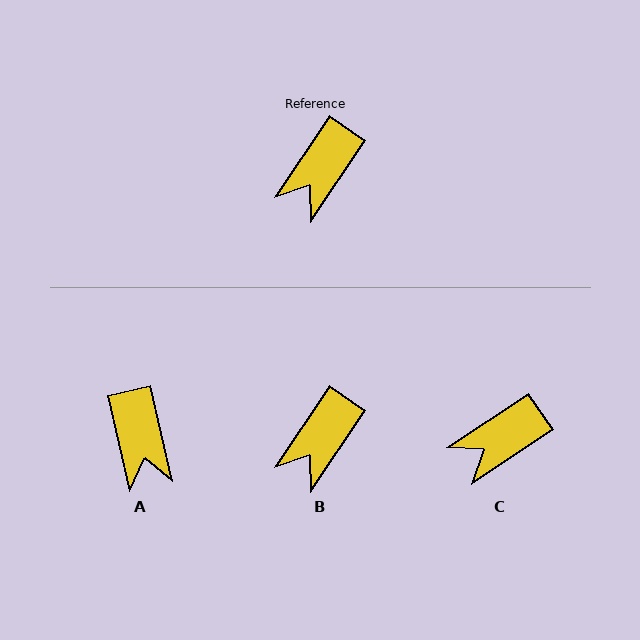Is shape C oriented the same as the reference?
No, it is off by about 23 degrees.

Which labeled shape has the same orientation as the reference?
B.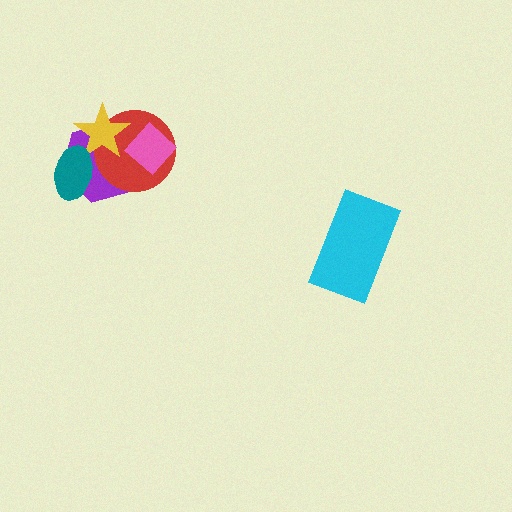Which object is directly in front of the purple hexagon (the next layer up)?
The red circle is directly in front of the purple hexagon.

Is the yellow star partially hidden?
Yes, it is partially covered by another shape.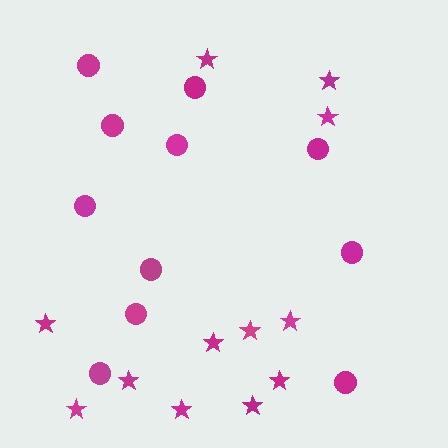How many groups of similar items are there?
There are 2 groups: one group of circles (11) and one group of stars (12).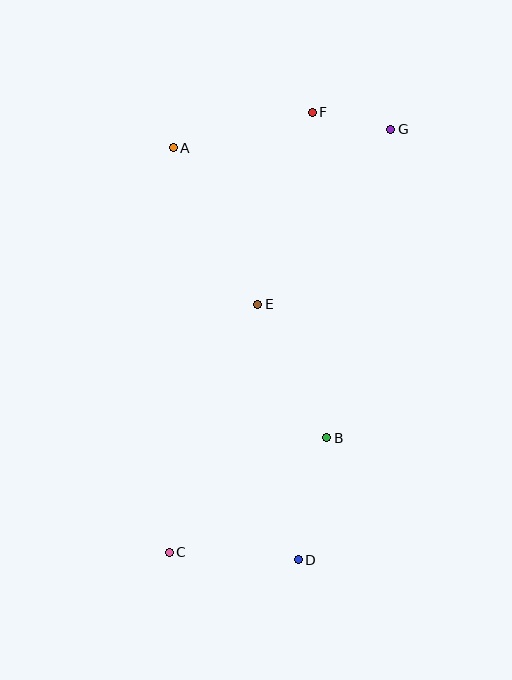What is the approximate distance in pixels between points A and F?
The distance between A and F is approximately 143 pixels.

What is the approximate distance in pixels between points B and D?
The distance between B and D is approximately 125 pixels.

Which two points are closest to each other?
Points F and G are closest to each other.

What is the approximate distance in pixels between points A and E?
The distance between A and E is approximately 178 pixels.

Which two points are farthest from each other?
Points C and G are farthest from each other.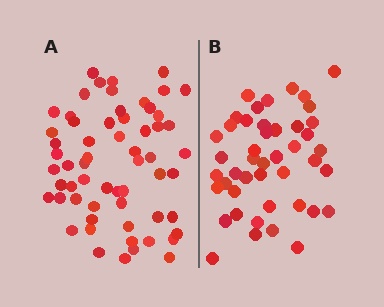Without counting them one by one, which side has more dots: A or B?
Region A (the left region) has more dots.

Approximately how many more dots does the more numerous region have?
Region A has approximately 15 more dots than region B.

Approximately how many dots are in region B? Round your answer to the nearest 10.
About 40 dots. (The exact count is 45, which rounds to 40.)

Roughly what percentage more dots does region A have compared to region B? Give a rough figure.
About 35% more.